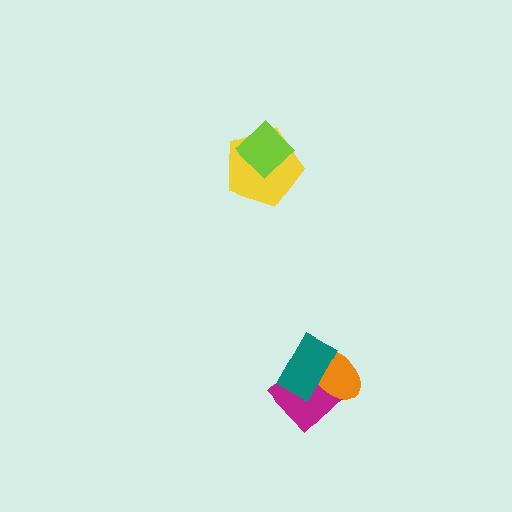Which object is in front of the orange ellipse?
The teal rectangle is in front of the orange ellipse.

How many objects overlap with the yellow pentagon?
1 object overlaps with the yellow pentagon.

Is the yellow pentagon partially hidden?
Yes, it is partially covered by another shape.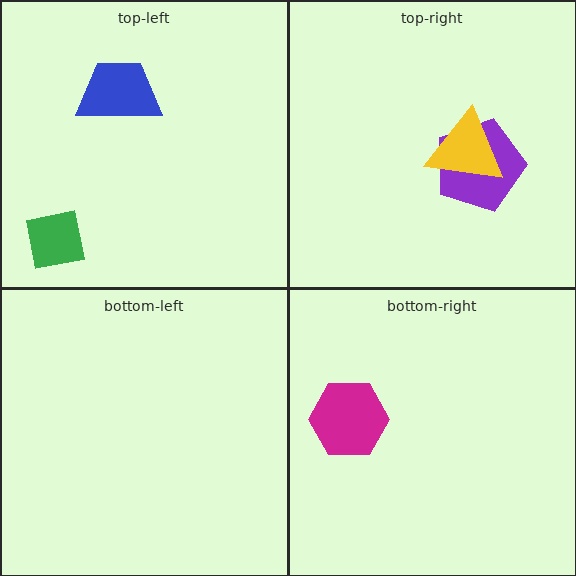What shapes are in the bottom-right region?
The magenta hexagon.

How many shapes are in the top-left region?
2.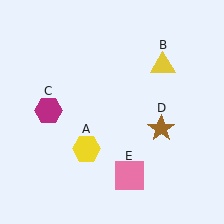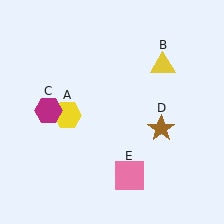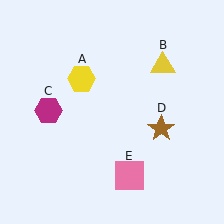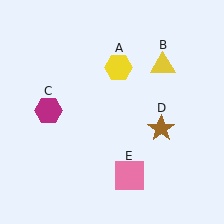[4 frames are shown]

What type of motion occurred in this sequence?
The yellow hexagon (object A) rotated clockwise around the center of the scene.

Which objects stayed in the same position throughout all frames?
Yellow triangle (object B) and magenta hexagon (object C) and brown star (object D) and pink square (object E) remained stationary.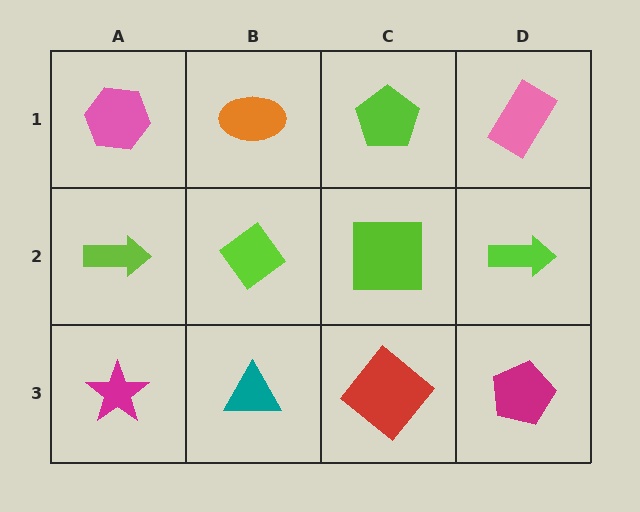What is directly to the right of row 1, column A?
An orange ellipse.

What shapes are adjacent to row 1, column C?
A lime square (row 2, column C), an orange ellipse (row 1, column B), a pink rectangle (row 1, column D).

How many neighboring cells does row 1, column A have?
2.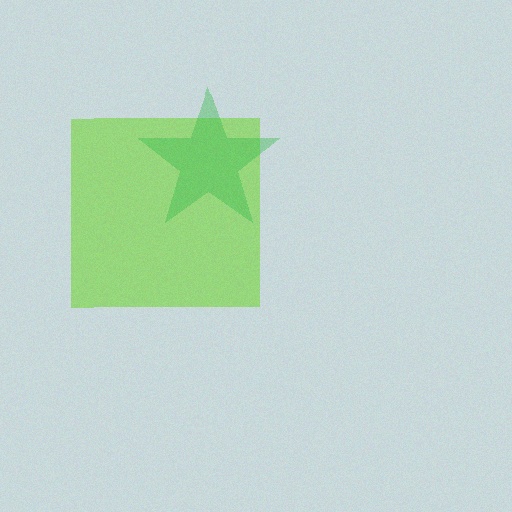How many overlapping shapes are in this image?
There are 2 overlapping shapes in the image.